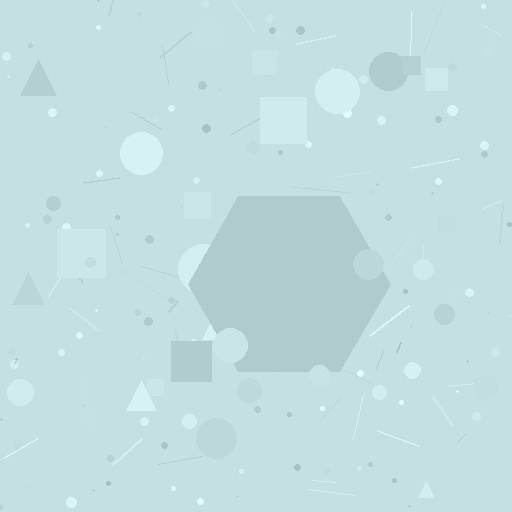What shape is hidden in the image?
A hexagon is hidden in the image.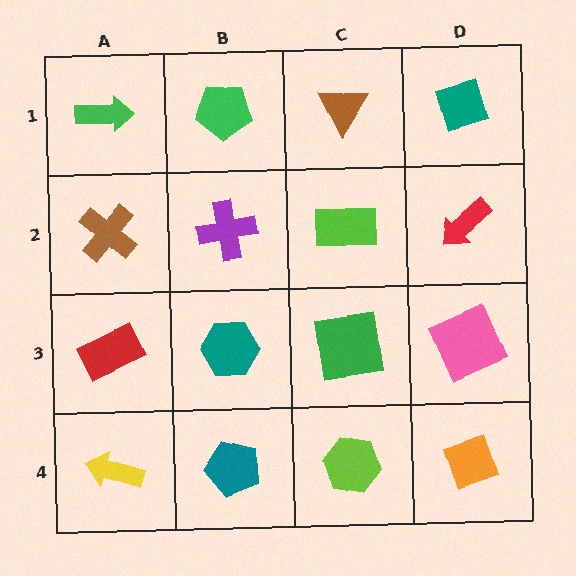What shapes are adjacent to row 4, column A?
A red rectangle (row 3, column A), a teal pentagon (row 4, column B).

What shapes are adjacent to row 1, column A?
A brown cross (row 2, column A), a green pentagon (row 1, column B).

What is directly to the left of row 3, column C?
A teal hexagon.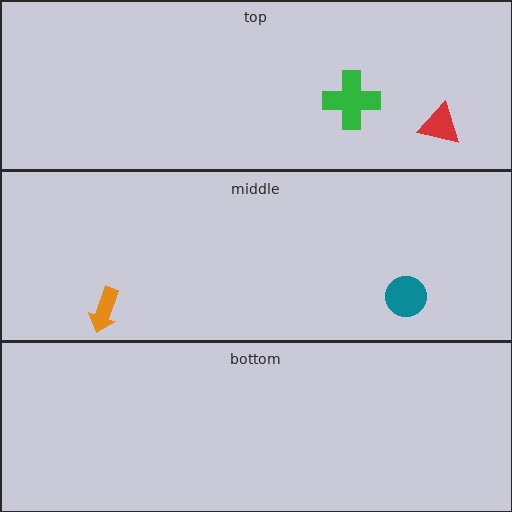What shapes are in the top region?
The red triangle, the green cross.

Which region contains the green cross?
The top region.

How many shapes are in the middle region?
2.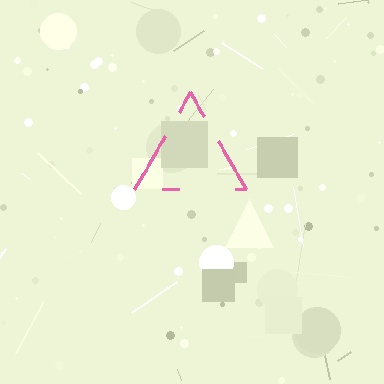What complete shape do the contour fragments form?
The contour fragments form a triangle.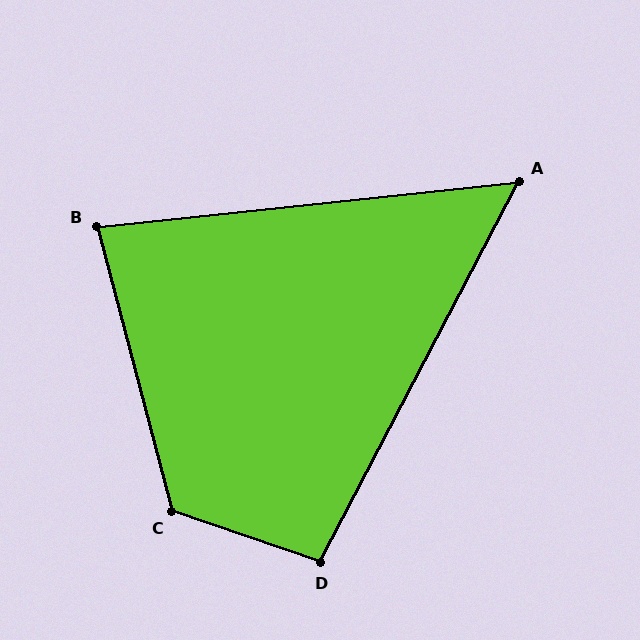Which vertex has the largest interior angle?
C, at approximately 124 degrees.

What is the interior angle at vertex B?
Approximately 81 degrees (acute).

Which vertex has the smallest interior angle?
A, at approximately 56 degrees.